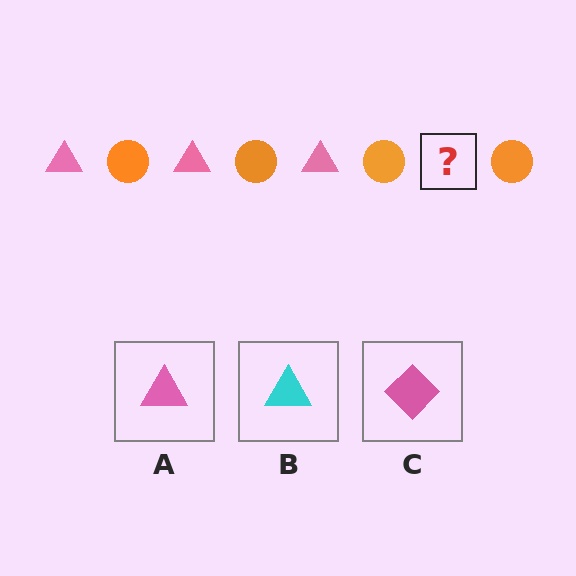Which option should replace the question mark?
Option A.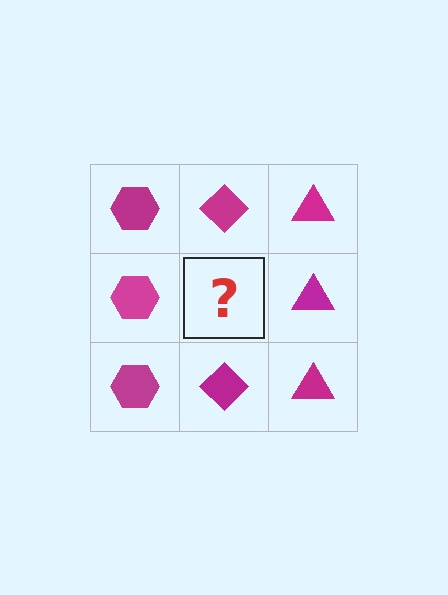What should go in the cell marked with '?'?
The missing cell should contain a magenta diamond.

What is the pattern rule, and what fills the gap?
The rule is that each column has a consistent shape. The gap should be filled with a magenta diamond.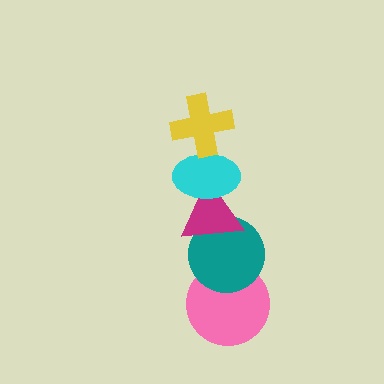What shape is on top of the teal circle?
The magenta triangle is on top of the teal circle.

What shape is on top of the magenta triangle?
The cyan ellipse is on top of the magenta triangle.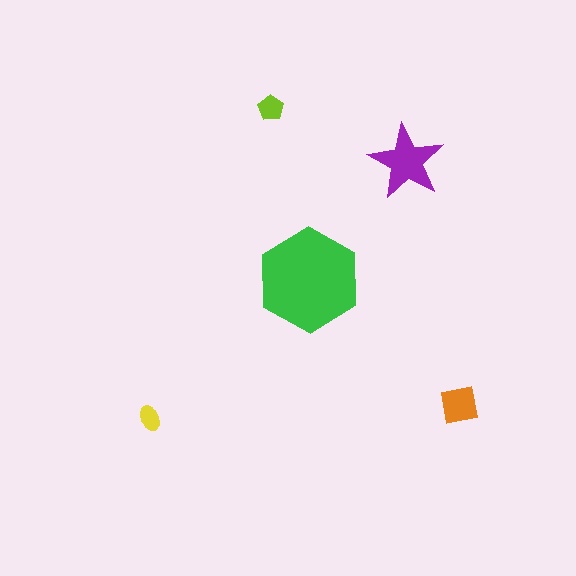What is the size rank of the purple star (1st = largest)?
2nd.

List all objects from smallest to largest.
The yellow ellipse, the lime pentagon, the orange square, the purple star, the green hexagon.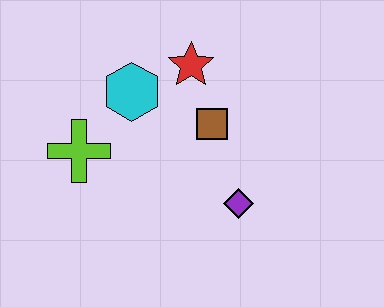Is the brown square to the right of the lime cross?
Yes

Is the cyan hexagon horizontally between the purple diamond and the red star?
No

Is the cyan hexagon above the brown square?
Yes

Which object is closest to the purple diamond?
The brown square is closest to the purple diamond.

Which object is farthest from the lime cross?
The purple diamond is farthest from the lime cross.